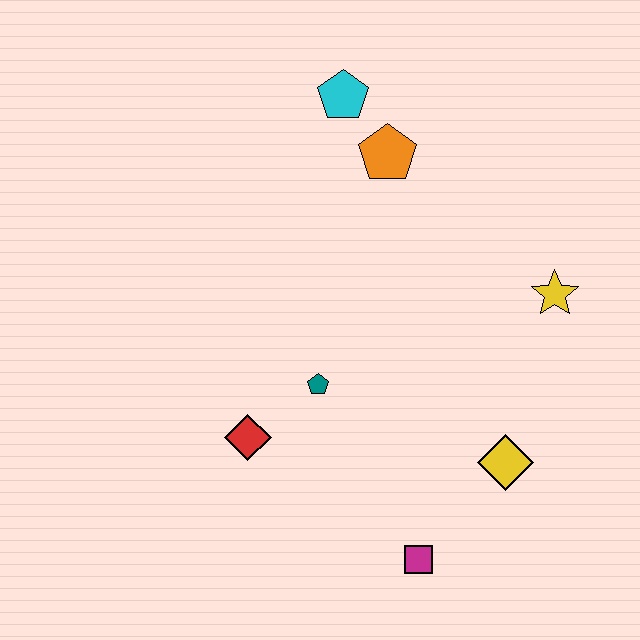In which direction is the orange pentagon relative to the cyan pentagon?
The orange pentagon is below the cyan pentagon.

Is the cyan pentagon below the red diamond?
No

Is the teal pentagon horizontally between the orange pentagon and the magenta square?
No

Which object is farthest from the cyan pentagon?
The magenta square is farthest from the cyan pentagon.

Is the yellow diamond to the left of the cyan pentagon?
No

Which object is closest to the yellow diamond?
The magenta square is closest to the yellow diamond.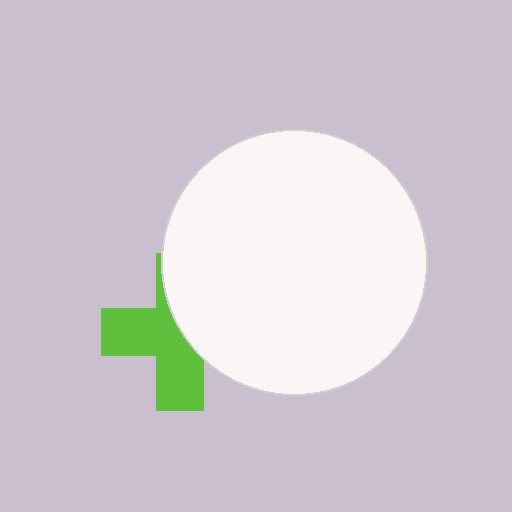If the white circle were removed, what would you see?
You would see the complete lime cross.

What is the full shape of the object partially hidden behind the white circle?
The partially hidden object is a lime cross.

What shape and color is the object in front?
The object in front is a white circle.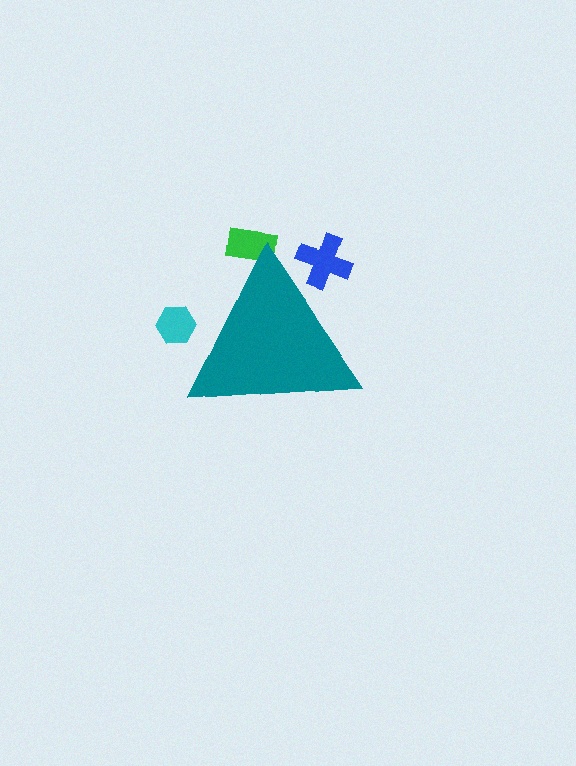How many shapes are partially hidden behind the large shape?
3 shapes are partially hidden.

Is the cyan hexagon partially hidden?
Yes, the cyan hexagon is partially hidden behind the teal triangle.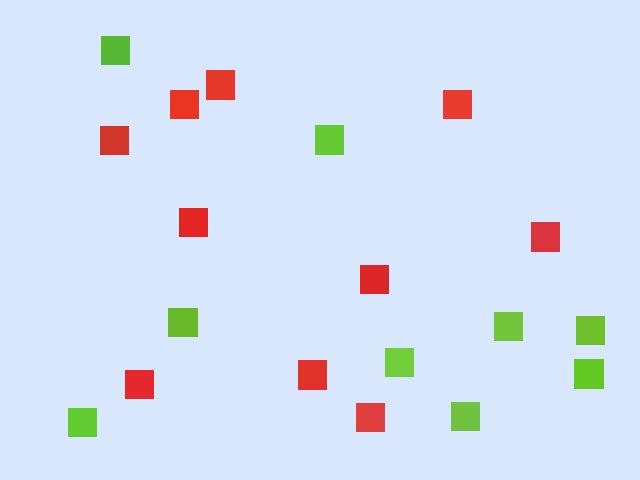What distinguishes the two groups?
There are 2 groups: one group of red squares (10) and one group of lime squares (9).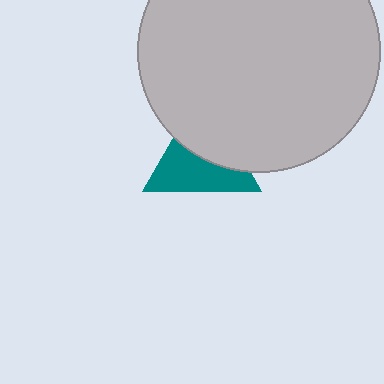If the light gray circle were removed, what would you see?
You would see the complete teal triangle.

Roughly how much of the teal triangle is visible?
About half of it is visible (roughly 53%).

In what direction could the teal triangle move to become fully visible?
The teal triangle could move down. That would shift it out from behind the light gray circle entirely.